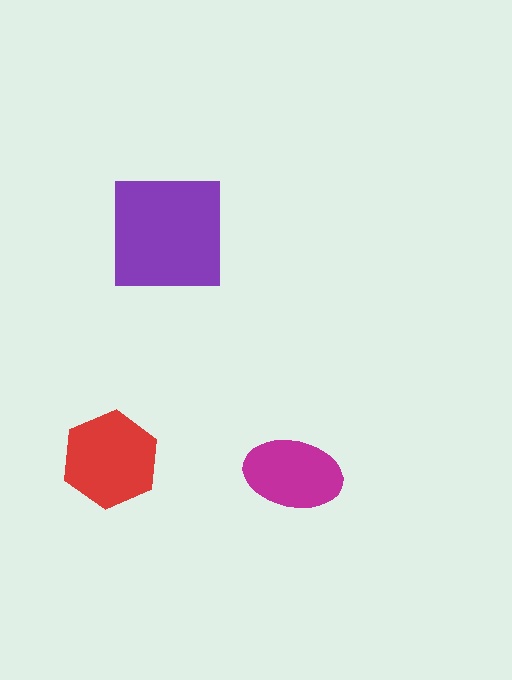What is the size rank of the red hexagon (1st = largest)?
2nd.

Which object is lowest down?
The magenta ellipse is bottommost.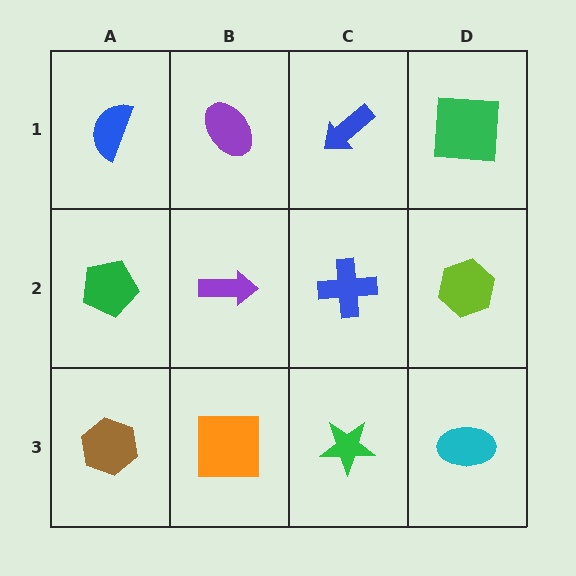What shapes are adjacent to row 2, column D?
A green square (row 1, column D), a cyan ellipse (row 3, column D), a blue cross (row 2, column C).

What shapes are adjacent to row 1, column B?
A purple arrow (row 2, column B), a blue semicircle (row 1, column A), a blue arrow (row 1, column C).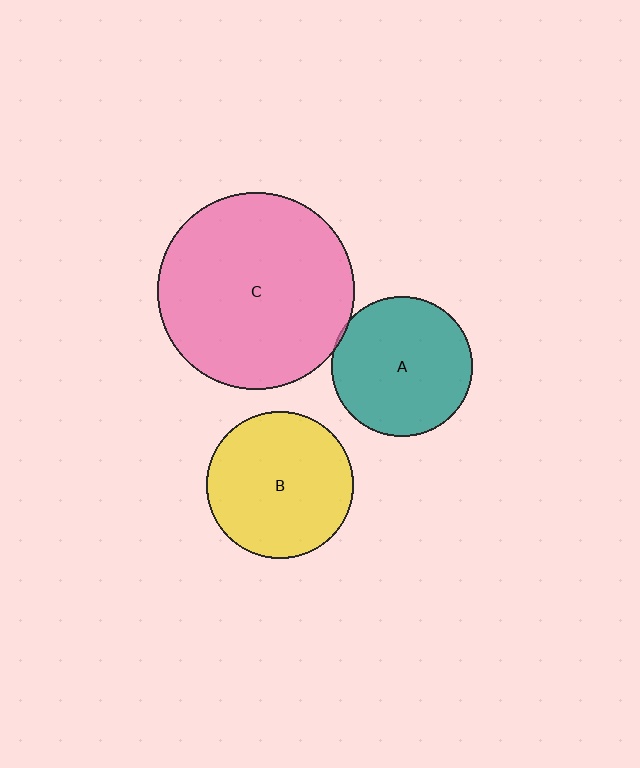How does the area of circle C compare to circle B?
Approximately 1.8 times.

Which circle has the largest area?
Circle C (pink).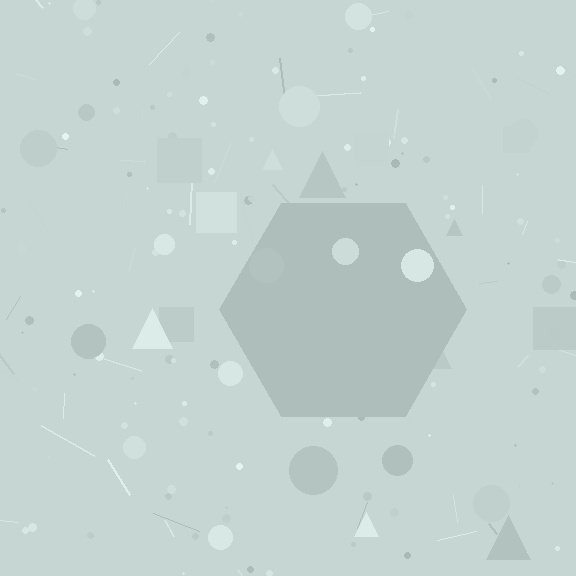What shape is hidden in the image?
A hexagon is hidden in the image.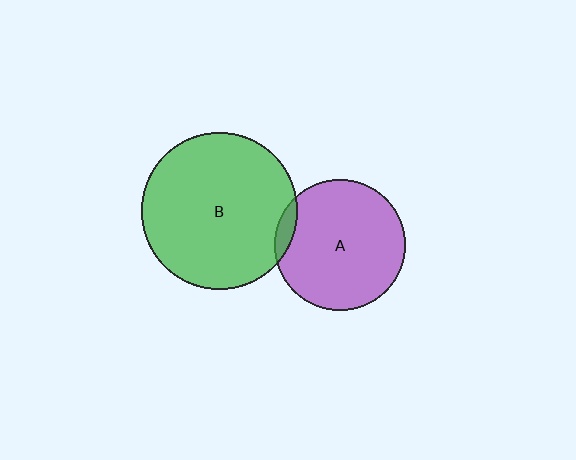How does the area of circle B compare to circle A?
Approximately 1.4 times.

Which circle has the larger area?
Circle B (green).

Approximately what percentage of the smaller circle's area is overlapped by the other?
Approximately 5%.